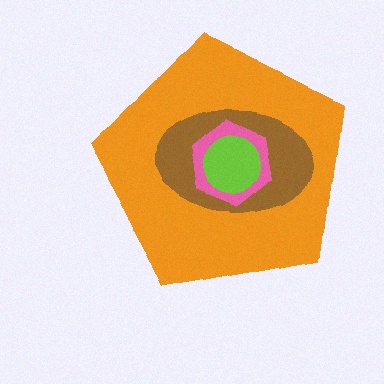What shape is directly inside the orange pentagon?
The brown ellipse.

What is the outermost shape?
The orange pentagon.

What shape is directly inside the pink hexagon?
The lime circle.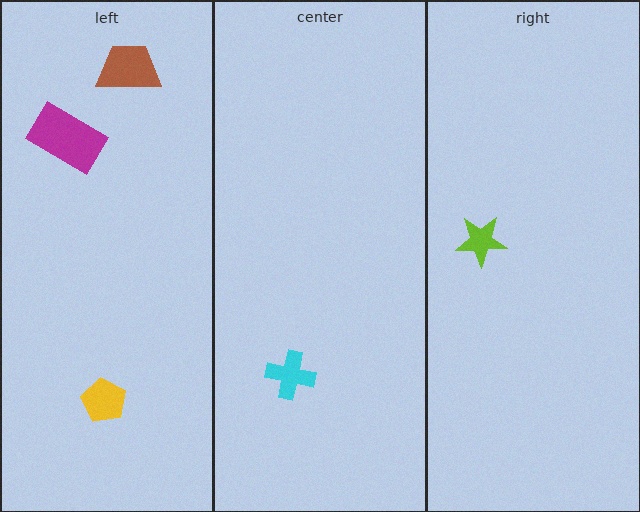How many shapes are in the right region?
1.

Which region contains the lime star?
The right region.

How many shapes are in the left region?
3.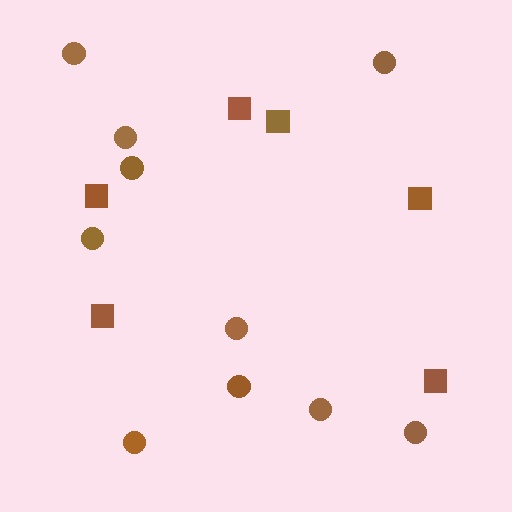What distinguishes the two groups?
There are 2 groups: one group of circles (10) and one group of squares (6).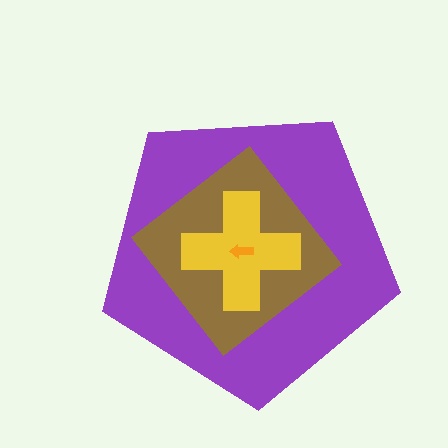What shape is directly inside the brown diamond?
The yellow cross.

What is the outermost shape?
The purple pentagon.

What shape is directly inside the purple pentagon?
The brown diamond.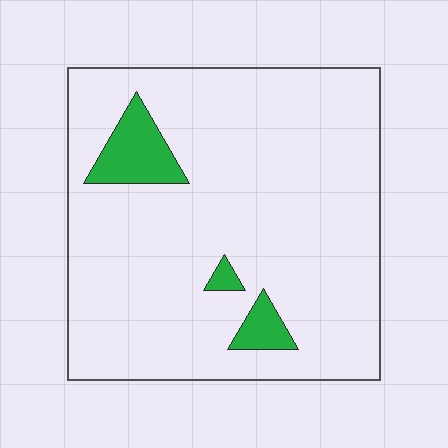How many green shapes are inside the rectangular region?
3.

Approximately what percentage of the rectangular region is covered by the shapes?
Approximately 10%.